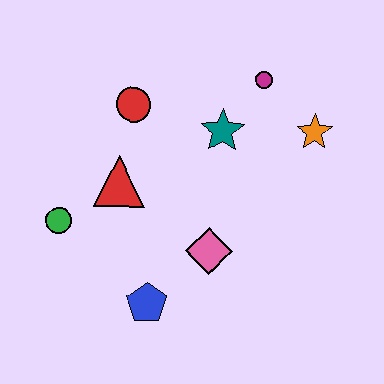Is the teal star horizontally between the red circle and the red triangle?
No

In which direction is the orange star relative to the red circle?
The orange star is to the right of the red circle.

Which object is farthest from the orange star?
The green circle is farthest from the orange star.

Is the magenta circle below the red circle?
No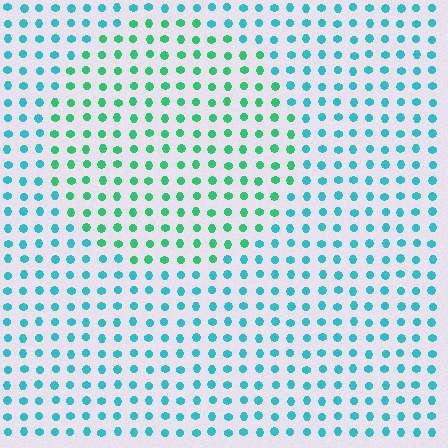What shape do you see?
I see a circle.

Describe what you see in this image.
The image is filled with small cyan elements in a uniform arrangement. A circle-shaped region is visible where the elements are tinted to a slightly different hue, forming a subtle color boundary.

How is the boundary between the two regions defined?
The boundary is defined purely by a slight shift in hue (about 37 degrees). Spacing, size, and orientation are identical on both sides.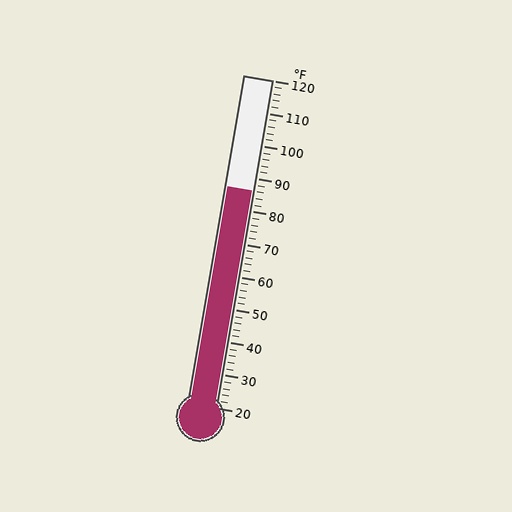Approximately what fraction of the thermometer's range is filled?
The thermometer is filled to approximately 65% of its range.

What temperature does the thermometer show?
The thermometer shows approximately 86°F.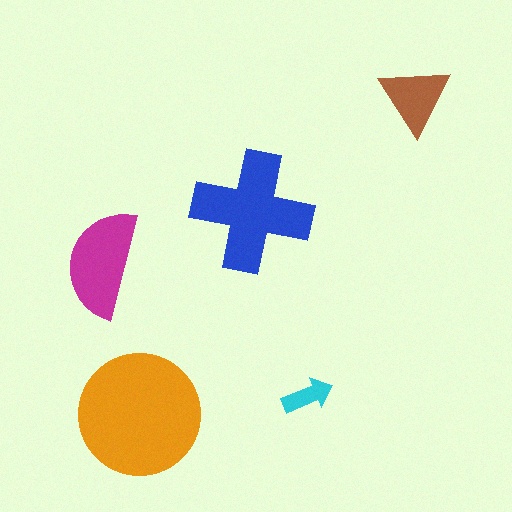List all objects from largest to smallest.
The orange circle, the blue cross, the magenta semicircle, the brown triangle, the cyan arrow.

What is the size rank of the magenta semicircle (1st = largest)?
3rd.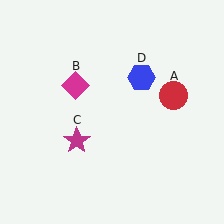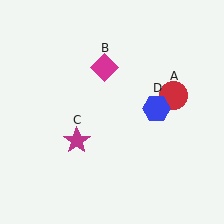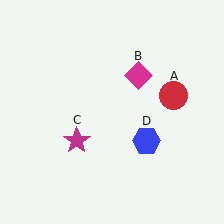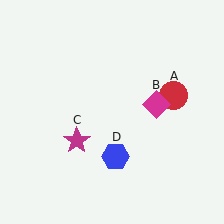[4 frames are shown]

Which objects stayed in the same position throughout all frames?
Red circle (object A) and magenta star (object C) remained stationary.